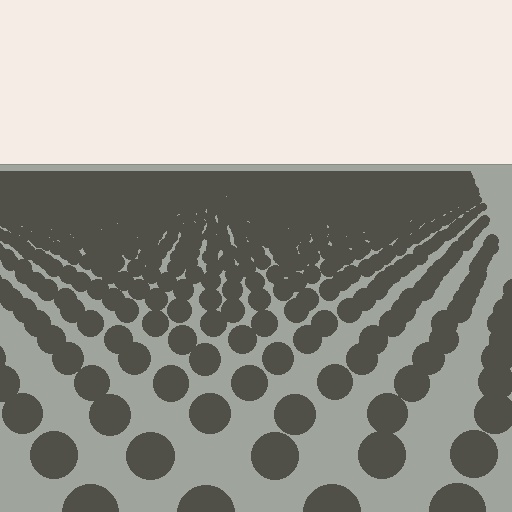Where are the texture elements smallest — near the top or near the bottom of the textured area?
Near the top.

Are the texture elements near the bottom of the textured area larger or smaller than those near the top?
Larger. Near the bottom, elements are closer to the viewer and appear at a bigger on-screen size.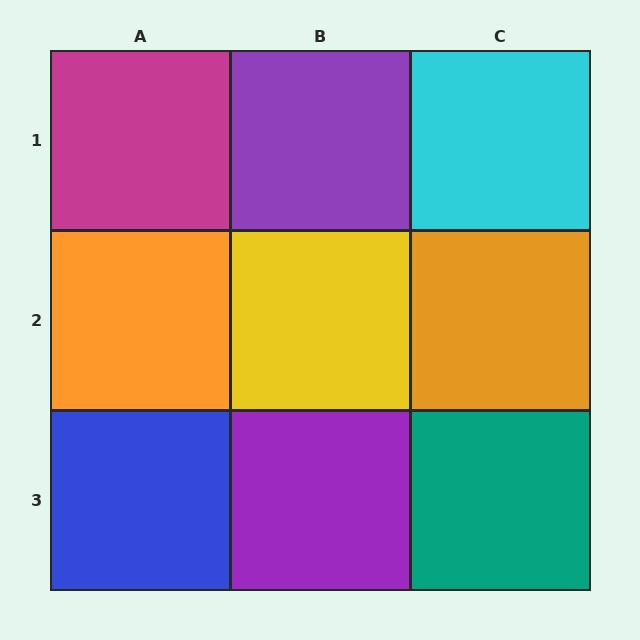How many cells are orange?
2 cells are orange.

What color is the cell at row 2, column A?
Orange.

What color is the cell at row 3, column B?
Purple.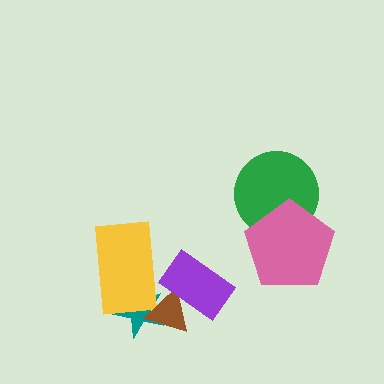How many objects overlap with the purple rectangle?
1 object overlaps with the purple rectangle.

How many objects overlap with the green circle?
1 object overlaps with the green circle.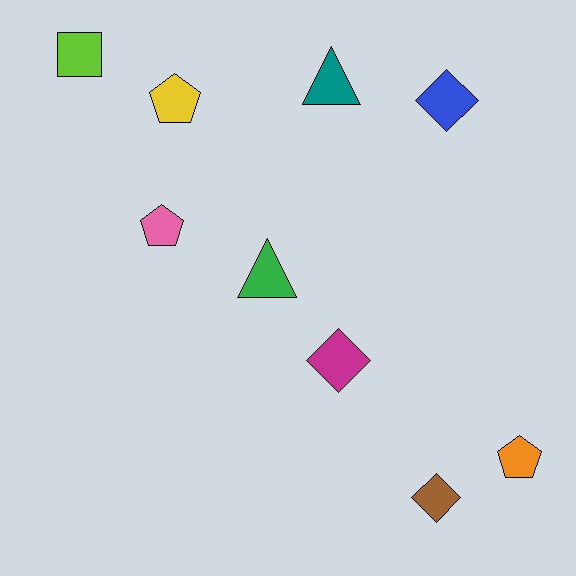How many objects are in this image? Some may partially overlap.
There are 9 objects.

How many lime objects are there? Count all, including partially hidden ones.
There is 1 lime object.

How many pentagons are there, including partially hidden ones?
There are 3 pentagons.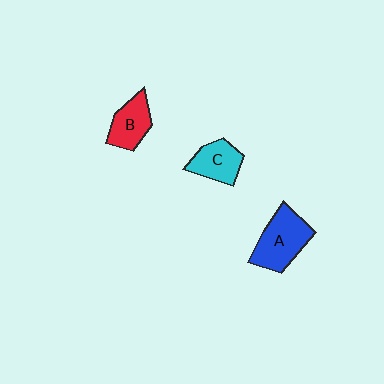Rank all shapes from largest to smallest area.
From largest to smallest: A (blue), B (red), C (cyan).